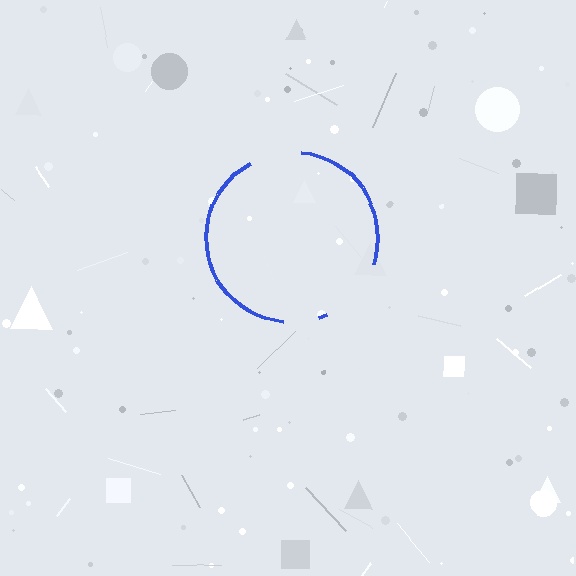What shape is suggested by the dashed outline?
The dashed outline suggests a circle.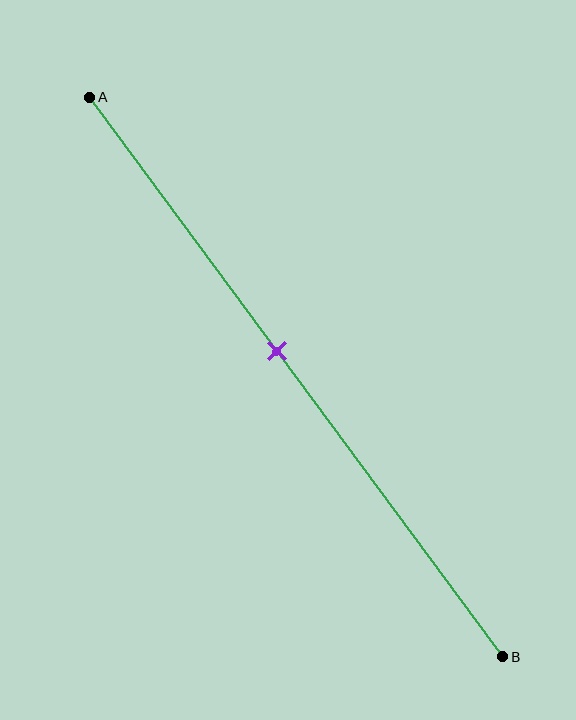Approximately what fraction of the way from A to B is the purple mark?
The purple mark is approximately 45% of the way from A to B.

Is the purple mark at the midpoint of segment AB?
No, the mark is at about 45% from A, not at the 50% midpoint.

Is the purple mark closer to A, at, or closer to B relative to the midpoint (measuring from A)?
The purple mark is closer to point A than the midpoint of segment AB.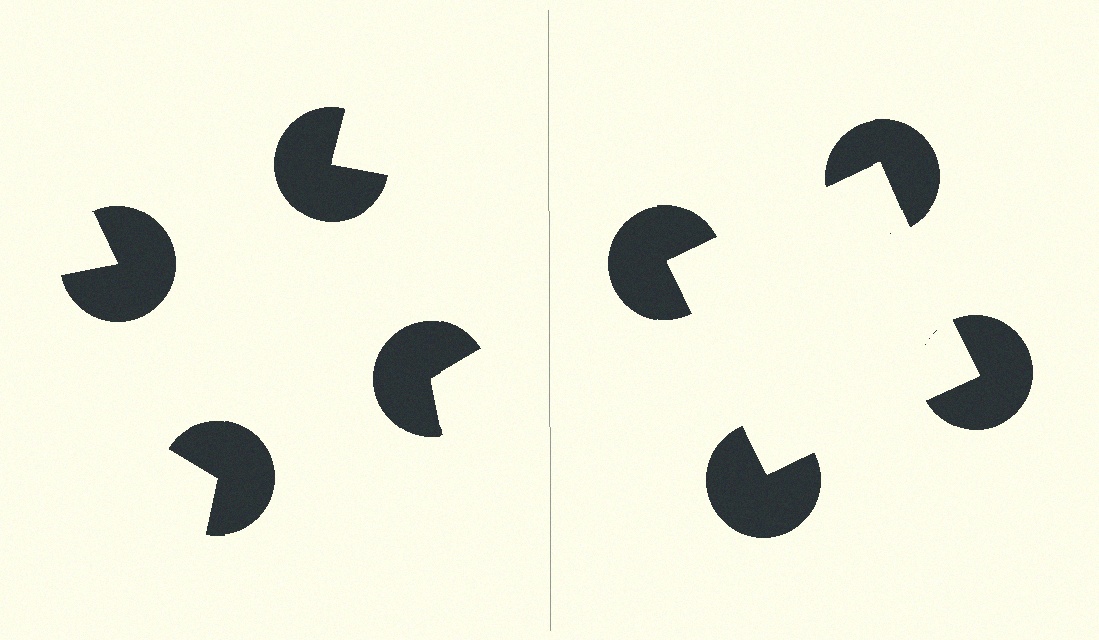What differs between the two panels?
The pac-man discs are positioned identically on both sides; only the wedge orientations differ. On the right they align to a square; on the left they are misaligned.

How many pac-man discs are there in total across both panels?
8 — 4 on each side.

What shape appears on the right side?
An illusory square.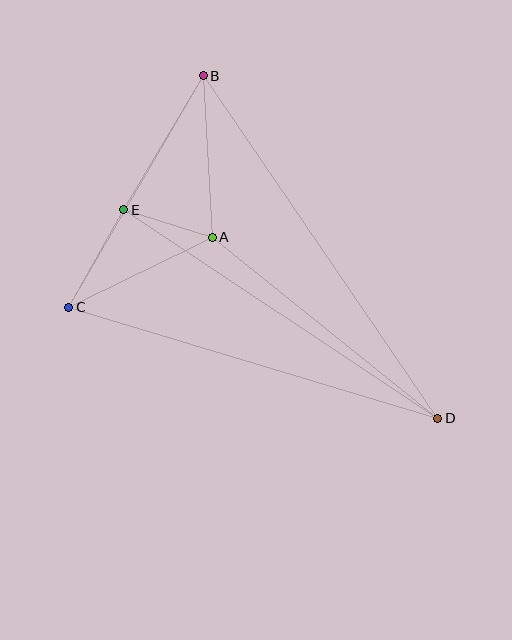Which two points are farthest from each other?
Points B and D are farthest from each other.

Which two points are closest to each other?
Points A and E are closest to each other.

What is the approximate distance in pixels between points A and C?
The distance between A and C is approximately 160 pixels.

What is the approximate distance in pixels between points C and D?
The distance between C and D is approximately 385 pixels.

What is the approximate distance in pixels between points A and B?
The distance between A and B is approximately 162 pixels.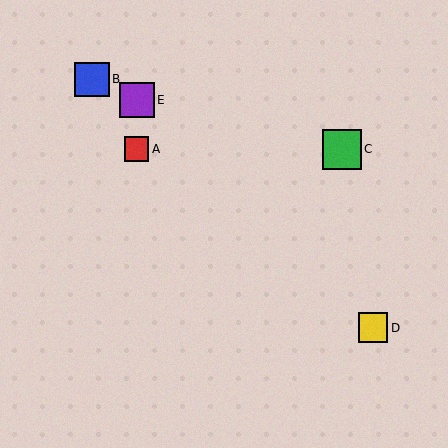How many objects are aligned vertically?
2 objects (A, E) are aligned vertically.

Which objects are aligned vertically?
Objects A, E are aligned vertically.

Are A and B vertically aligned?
No, A is at x≈137 and B is at x≈92.